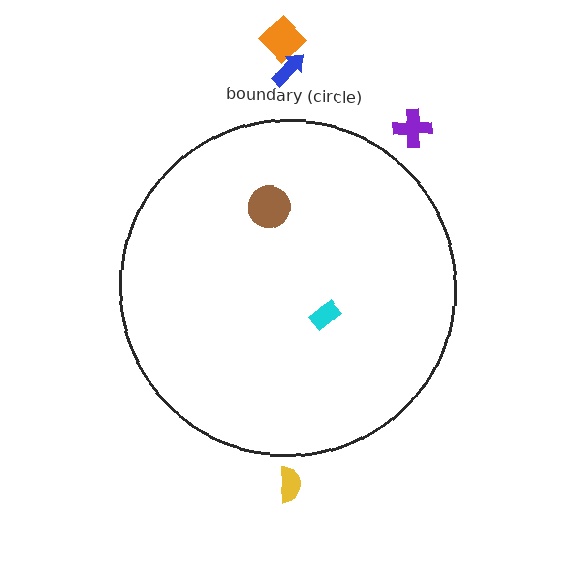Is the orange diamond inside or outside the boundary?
Outside.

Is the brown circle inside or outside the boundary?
Inside.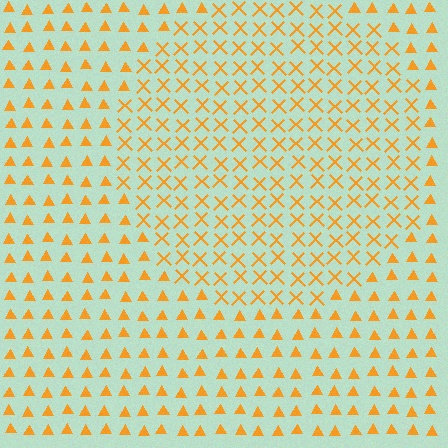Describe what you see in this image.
The image is filled with small orange elements arranged in a uniform grid. A circle-shaped region contains X marks, while the surrounding area contains triangles. The boundary is defined purely by the change in element shape.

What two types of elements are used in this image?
The image uses X marks inside the circle region and triangles outside it.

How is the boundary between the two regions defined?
The boundary is defined by a change in element shape: X marks inside vs. triangles outside. All elements share the same color and spacing.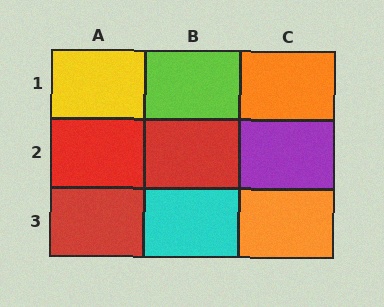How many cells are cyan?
1 cell is cyan.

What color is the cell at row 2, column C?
Purple.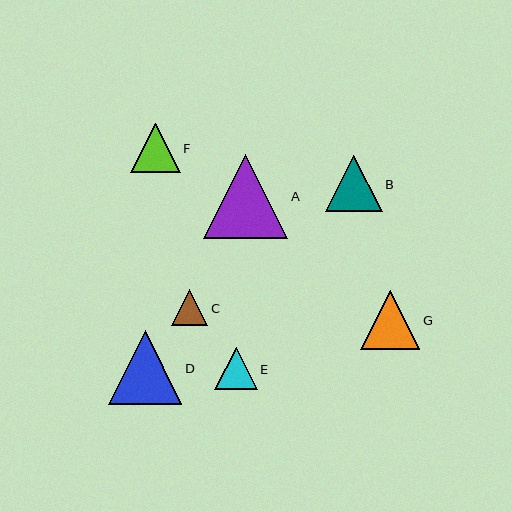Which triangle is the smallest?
Triangle C is the smallest with a size of approximately 36 pixels.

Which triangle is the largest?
Triangle A is the largest with a size of approximately 84 pixels.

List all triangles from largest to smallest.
From largest to smallest: A, D, G, B, F, E, C.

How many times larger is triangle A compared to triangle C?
Triangle A is approximately 2.3 times the size of triangle C.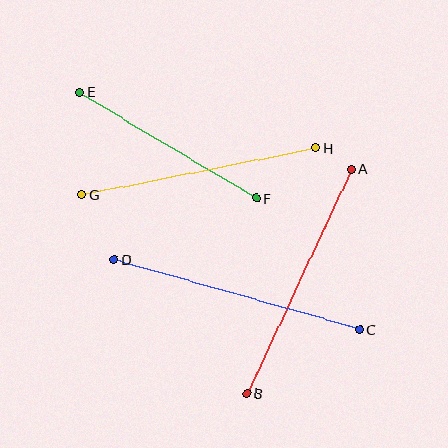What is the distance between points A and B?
The distance is approximately 248 pixels.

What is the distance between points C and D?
The distance is approximately 255 pixels.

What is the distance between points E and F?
The distance is approximately 206 pixels.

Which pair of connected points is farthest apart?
Points C and D are farthest apart.